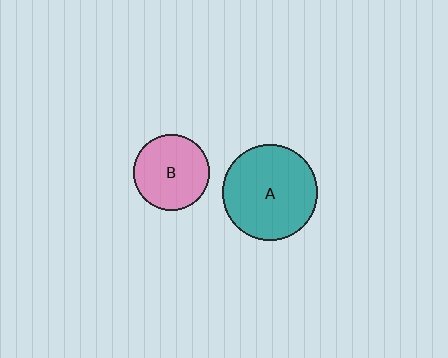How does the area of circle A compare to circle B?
Approximately 1.6 times.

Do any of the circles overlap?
No, none of the circles overlap.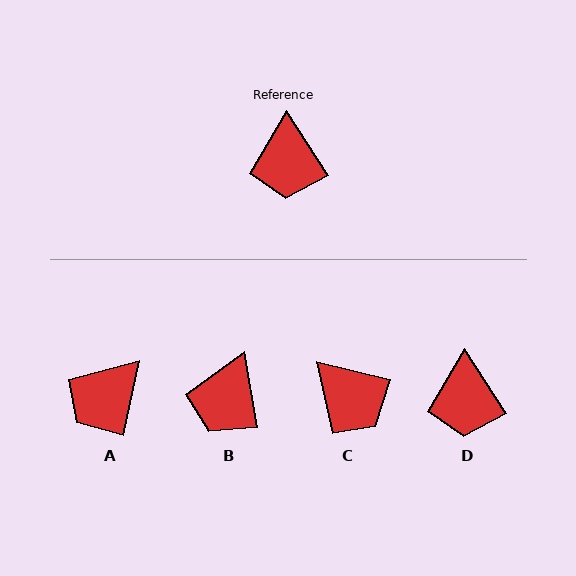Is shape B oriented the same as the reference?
No, it is off by about 24 degrees.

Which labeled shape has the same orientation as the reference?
D.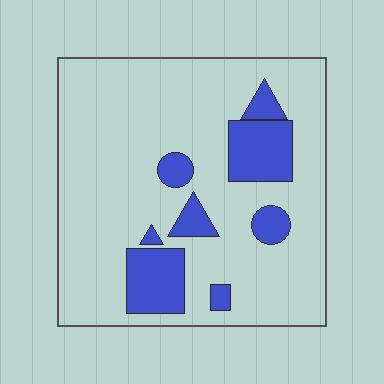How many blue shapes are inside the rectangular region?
8.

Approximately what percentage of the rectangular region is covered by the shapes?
Approximately 20%.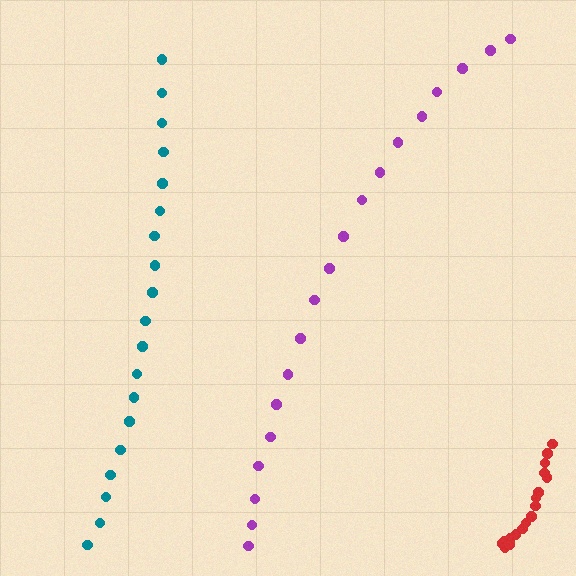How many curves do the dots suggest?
There are 3 distinct paths.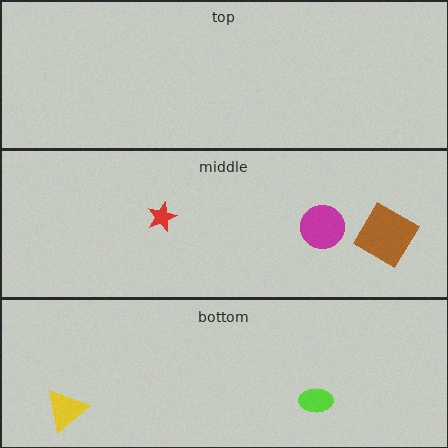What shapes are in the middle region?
The magenta circle, the brown diamond, the red star.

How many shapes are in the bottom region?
2.